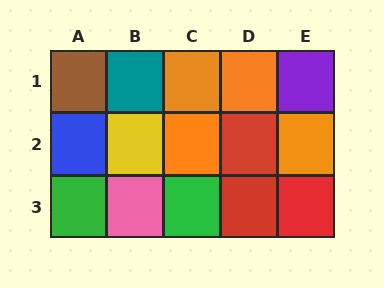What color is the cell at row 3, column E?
Red.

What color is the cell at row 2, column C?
Orange.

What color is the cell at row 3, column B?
Pink.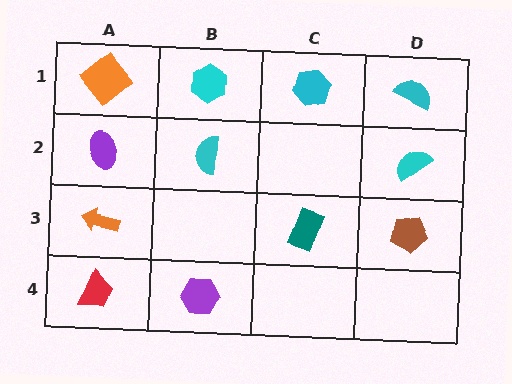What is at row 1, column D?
A cyan semicircle.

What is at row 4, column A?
A red trapezoid.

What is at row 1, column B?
A cyan hexagon.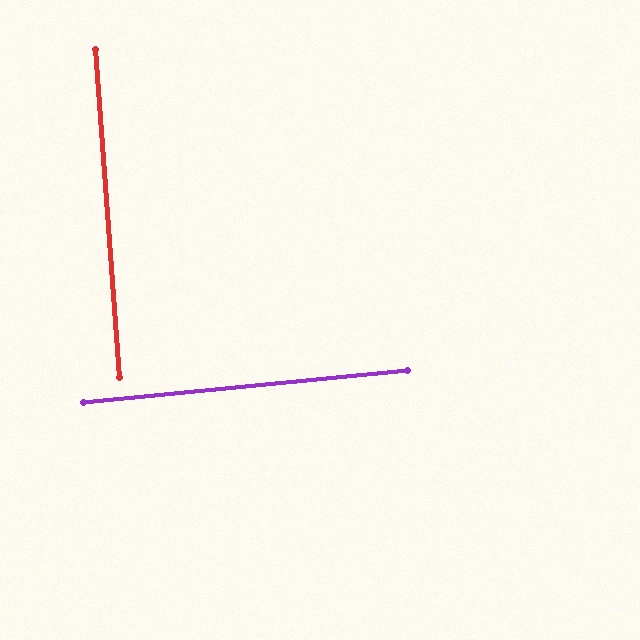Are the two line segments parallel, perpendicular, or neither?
Perpendicular — they meet at approximately 89°.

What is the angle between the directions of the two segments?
Approximately 89 degrees.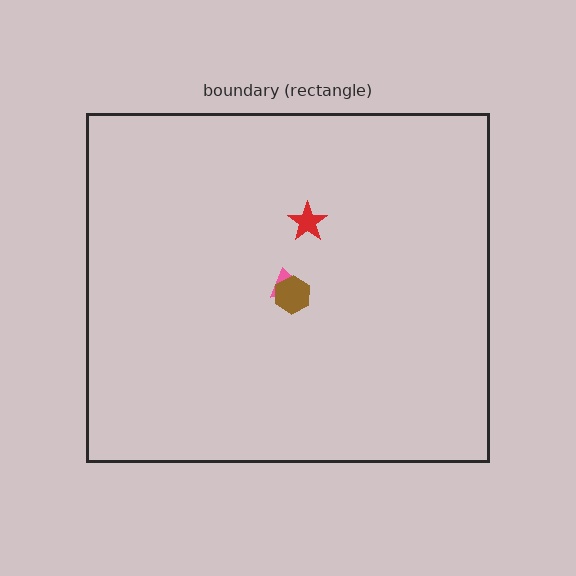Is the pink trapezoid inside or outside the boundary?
Inside.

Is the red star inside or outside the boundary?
Inside.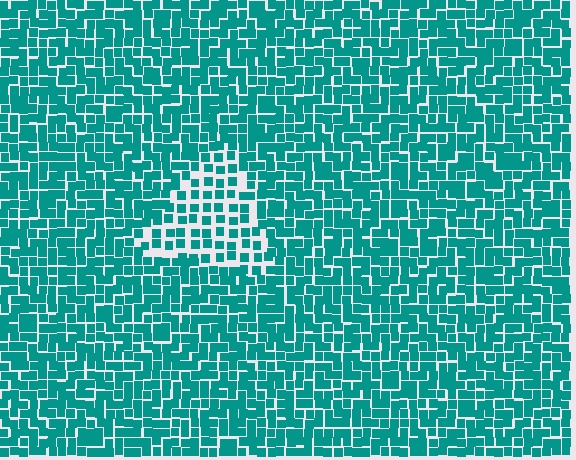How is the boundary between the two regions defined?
The boundary is defined by a change in element density (approximately 1.7x ratio). All elements are the same color, size, and shape.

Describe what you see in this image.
The image contains small teal elements arranged at two different densities. A triangle-shaped region is visible where the elements are less densely packed than the surrounding area.